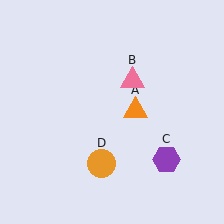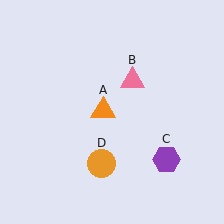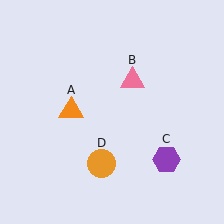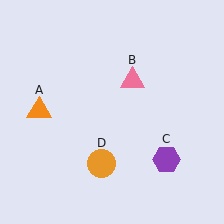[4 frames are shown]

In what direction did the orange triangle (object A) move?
The orange triangle (object A) moved left.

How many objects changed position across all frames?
1 object changed position: orange triangle (object A).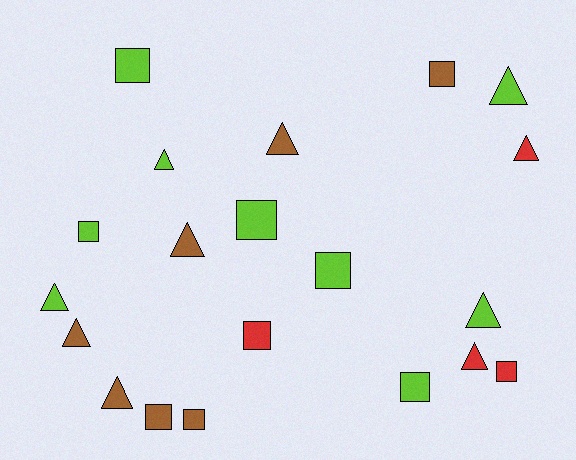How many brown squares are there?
There are 3 brown squares.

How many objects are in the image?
There are 20 objects.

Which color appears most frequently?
Lime, with 9 objects.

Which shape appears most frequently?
Triangle, with 10 objects.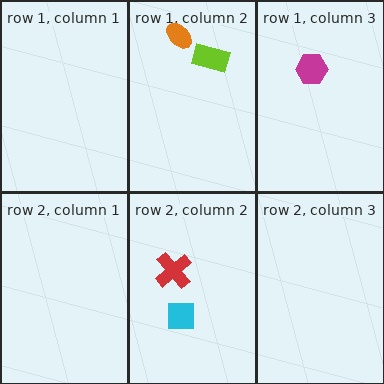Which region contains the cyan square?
The row 2, column 2 region.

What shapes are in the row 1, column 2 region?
The orange ellipse, the lime rectangle.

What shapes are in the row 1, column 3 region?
The magenta hexagon.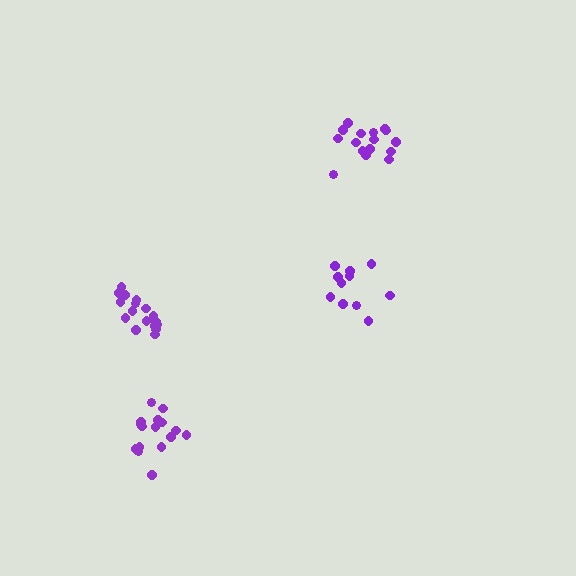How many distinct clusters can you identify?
There are 4 distinct clusters.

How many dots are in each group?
Group 1: 16 dots, Group 2: 17 dots, Group 3: 11 dots, Group 4: 16 dots (60 total).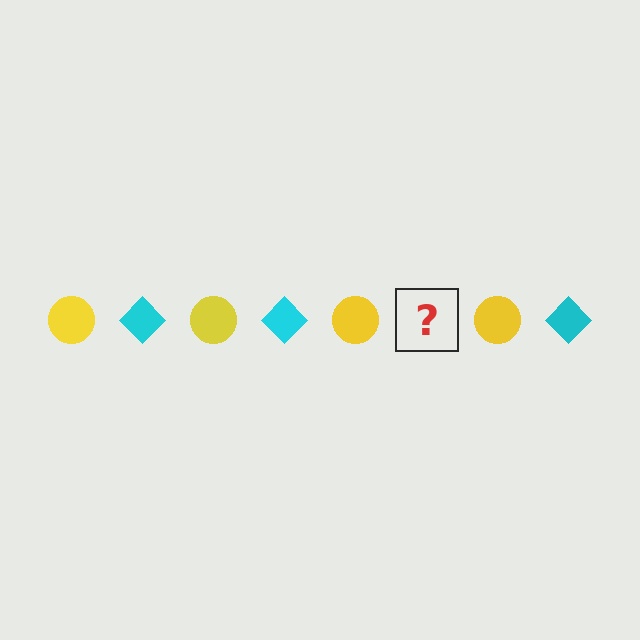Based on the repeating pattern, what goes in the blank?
The blank should be a cyan diamond.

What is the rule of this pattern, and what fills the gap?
The rule is that the pattern alternates between yellow circle and cyan diamond. The gap should be filled with a cyan diamond.